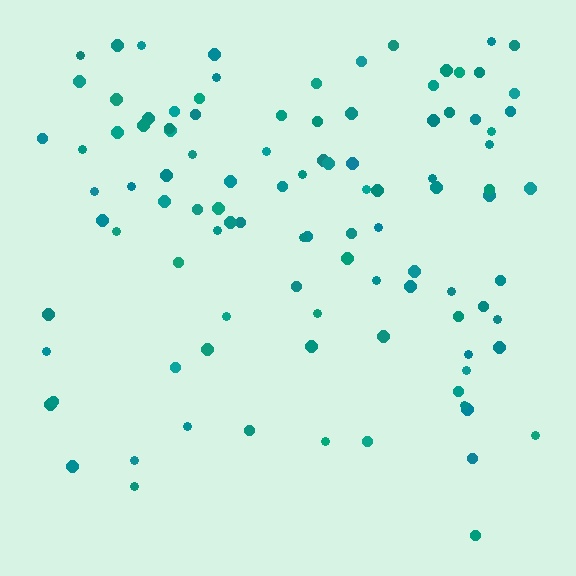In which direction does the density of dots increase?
From bottom to top, with the top side densest.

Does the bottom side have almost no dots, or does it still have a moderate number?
Still a moderate number, just noticeably fewer than the top.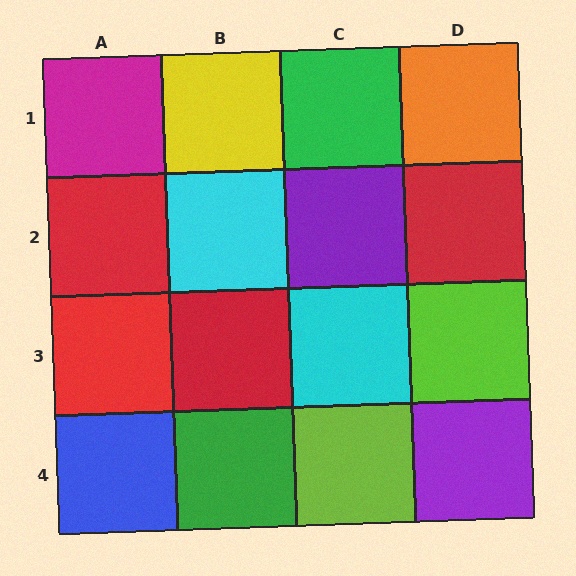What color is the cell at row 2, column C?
Purple.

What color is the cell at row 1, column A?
Magenta.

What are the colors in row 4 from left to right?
Blue, green, lime, purple.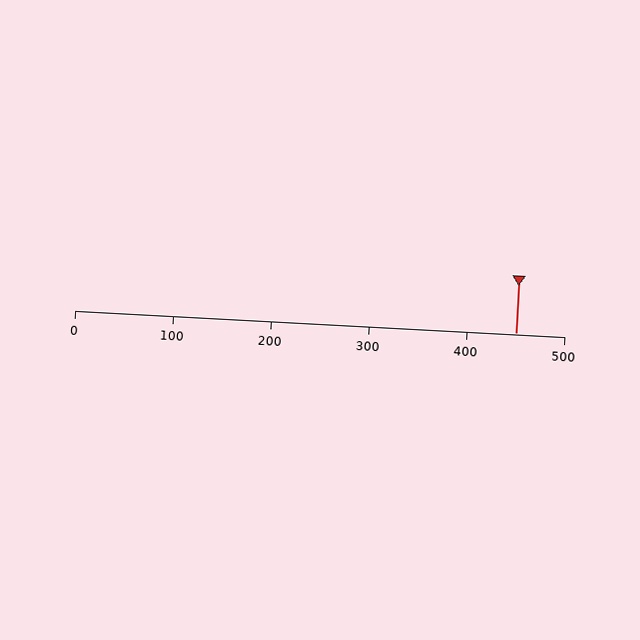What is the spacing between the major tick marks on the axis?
The major ticks are spaced 100 apart.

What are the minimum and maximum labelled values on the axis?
The axis runs from 0 to 500.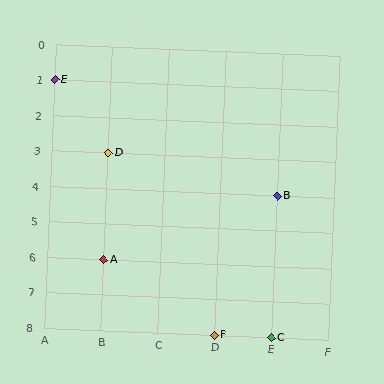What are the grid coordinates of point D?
Point D is at grid coordinates (B, 3).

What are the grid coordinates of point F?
Point F is at grid coordinates (D, 8).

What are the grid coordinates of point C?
Point C is at grid coordinates (E, 8).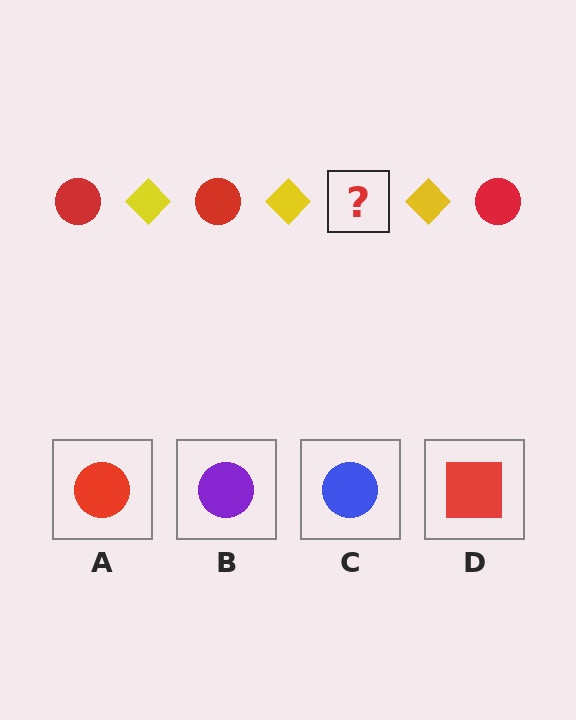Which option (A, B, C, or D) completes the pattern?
A.